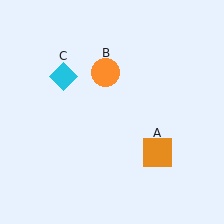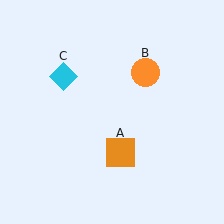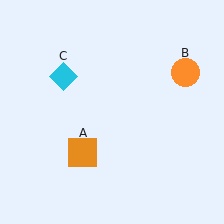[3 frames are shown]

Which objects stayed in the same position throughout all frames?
Cyan diamond (object C) remained stationary.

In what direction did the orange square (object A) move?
The orange square (object A) moved left.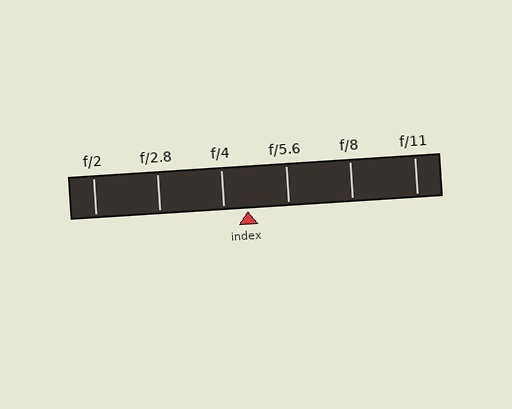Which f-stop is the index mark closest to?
The index mark is closest to f/4.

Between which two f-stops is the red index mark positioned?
The index mark is between f/4 and f/5.6.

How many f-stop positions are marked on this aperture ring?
There are 6 f-stop positions marked.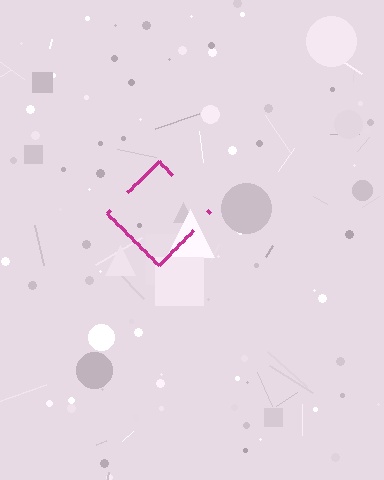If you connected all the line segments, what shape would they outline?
They would outline a diamond.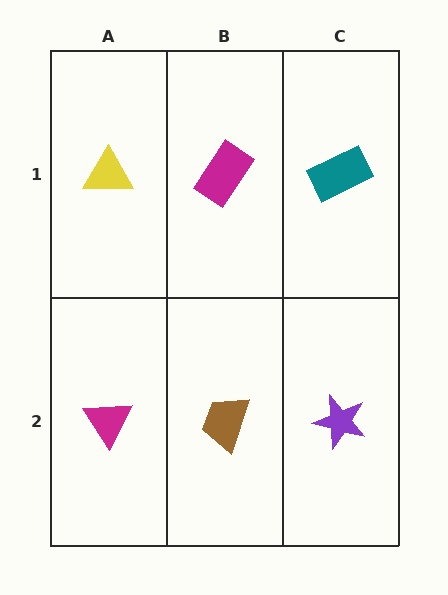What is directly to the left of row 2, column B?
A magenta triangle.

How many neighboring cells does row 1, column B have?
3.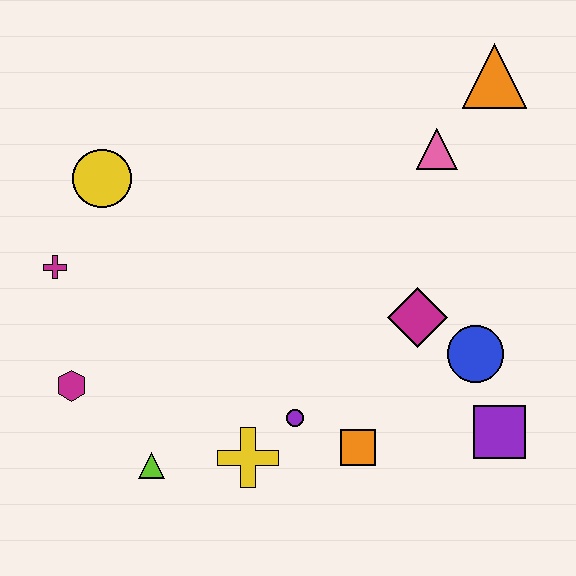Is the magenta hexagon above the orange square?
Yes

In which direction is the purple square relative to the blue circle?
The purple square is below the blue circle.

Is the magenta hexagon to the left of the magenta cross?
No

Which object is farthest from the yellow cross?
The orange triangle is farthest from the yellow cross.